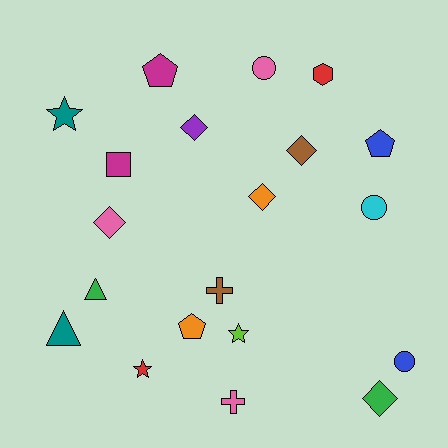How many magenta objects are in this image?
There are 2 magenta objects.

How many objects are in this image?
There are 20 objects.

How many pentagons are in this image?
There are 3 pentagons.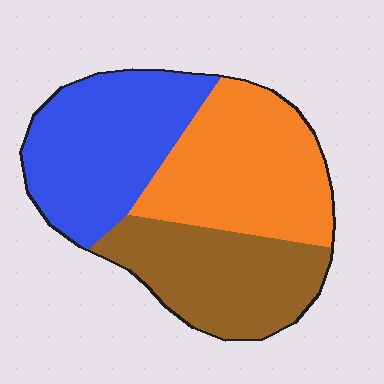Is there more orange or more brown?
Orange.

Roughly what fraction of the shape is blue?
Blue takes up between a quarter and a half of the shape.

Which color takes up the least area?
Brown, at roughly 30%.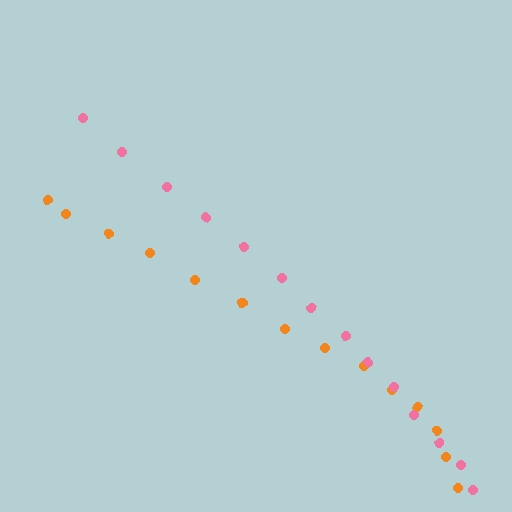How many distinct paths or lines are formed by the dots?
There are 2 distinct paths.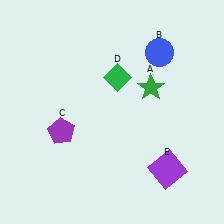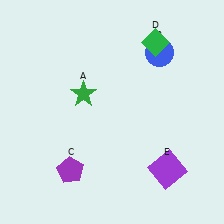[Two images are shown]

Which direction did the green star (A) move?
The green star (A) moved left.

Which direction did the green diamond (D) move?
The green diamond (D) moved right.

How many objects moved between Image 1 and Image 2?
3 objects moved between the two images.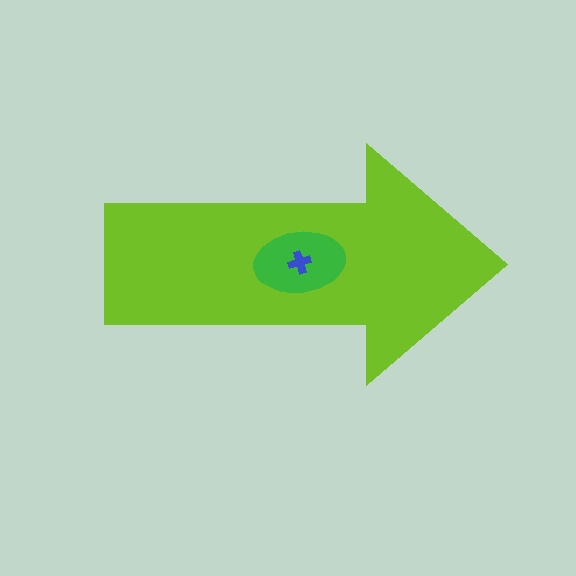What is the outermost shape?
The lime arrow.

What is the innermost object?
The blue cross.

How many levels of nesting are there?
3.